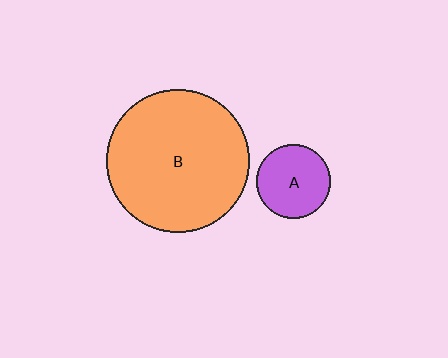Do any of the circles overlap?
No, none of the circles overlap.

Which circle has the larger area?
Circle B (orange).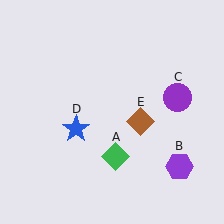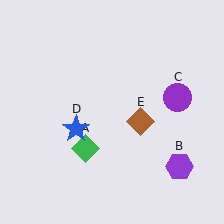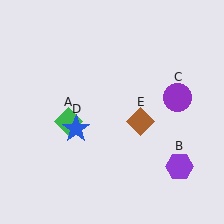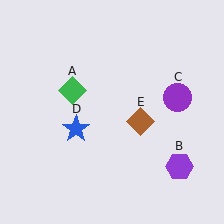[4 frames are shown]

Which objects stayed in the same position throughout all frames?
Purple hexagon (object B) and purple circle (object C) and blue star (object D) and brown diamond (object E) remained stationary.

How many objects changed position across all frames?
1 object changed position: green diamond (object A).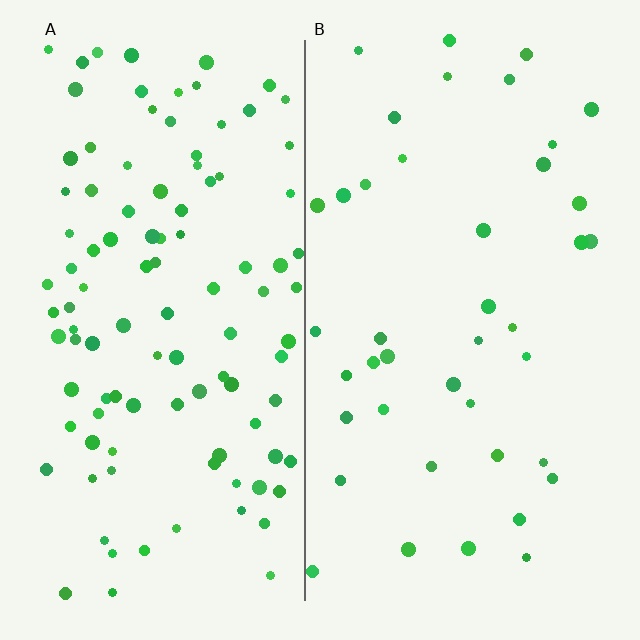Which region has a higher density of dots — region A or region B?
A (the left).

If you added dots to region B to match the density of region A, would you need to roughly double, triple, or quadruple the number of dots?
Approximately triple.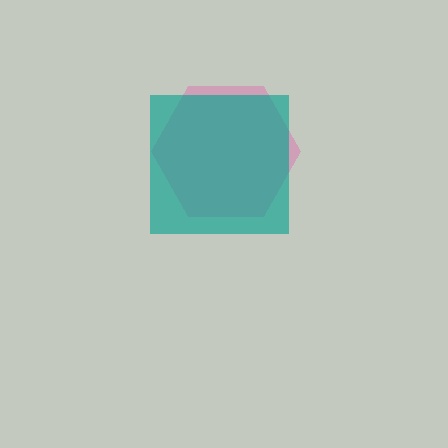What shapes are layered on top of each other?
The layered shapes are: a pink hexagon, a teal square.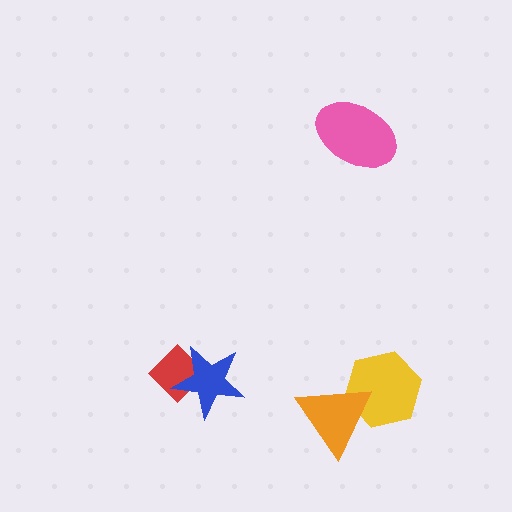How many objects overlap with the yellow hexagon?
1 object overlaps with the yellow hexagon.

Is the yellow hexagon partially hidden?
Yes, it is partially covered by another shape.